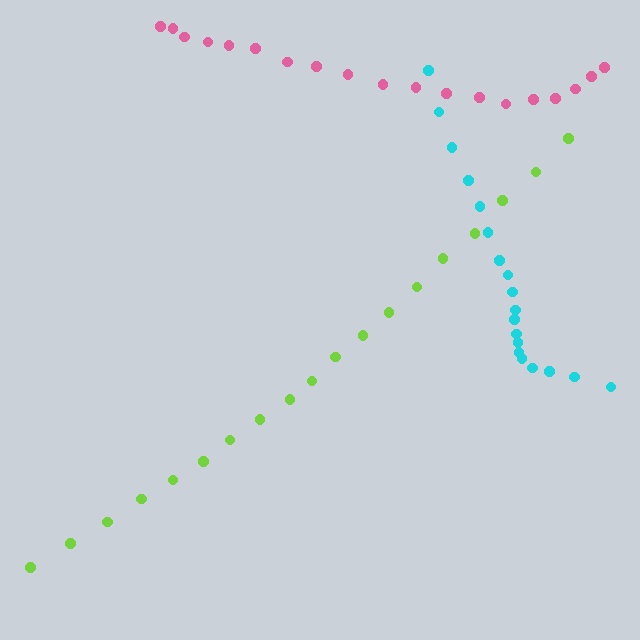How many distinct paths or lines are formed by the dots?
There are 3 distinct paths.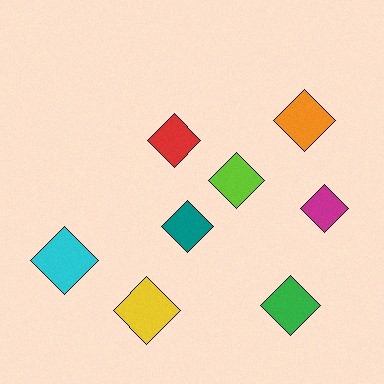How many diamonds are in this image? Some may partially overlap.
There are 8 diamonds.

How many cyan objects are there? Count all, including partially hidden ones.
There is 1 cyan object.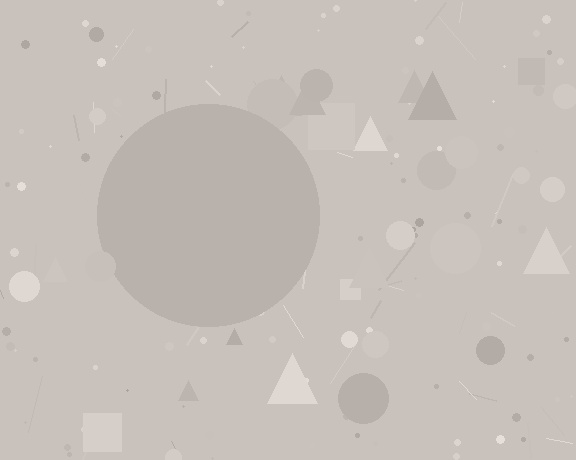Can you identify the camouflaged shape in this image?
The camouflaged shape is a circle.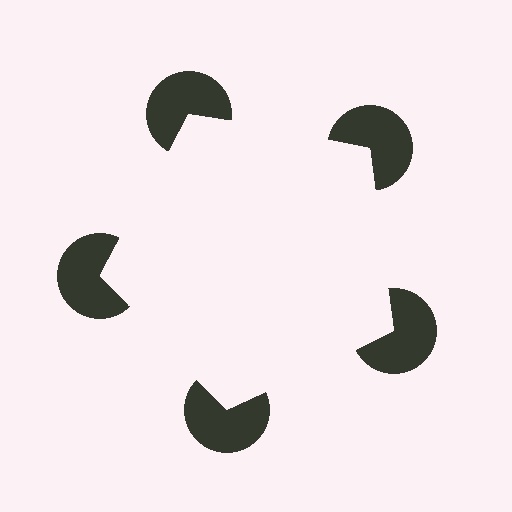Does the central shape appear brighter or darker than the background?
It typically appears slightly brighter than the background, even though no actual brightness change is drawn.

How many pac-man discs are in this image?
There are 5 — one at each vertex of the illusory pentagon.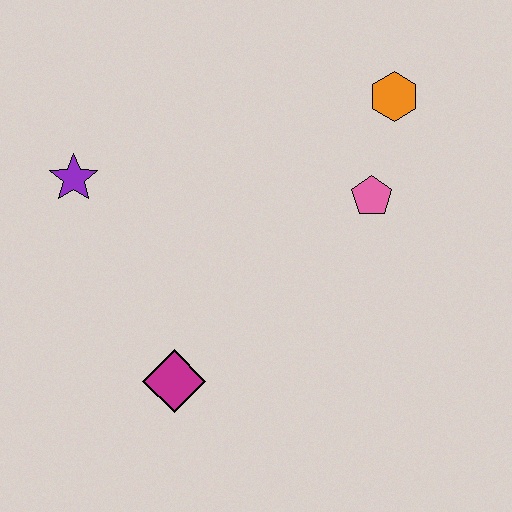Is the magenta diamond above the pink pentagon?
No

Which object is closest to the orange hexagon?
The pink pentagon is closest to the orange hexagon.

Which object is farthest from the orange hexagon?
The magenta diamond is farthest from the orange hexagon.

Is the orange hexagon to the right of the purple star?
Yes